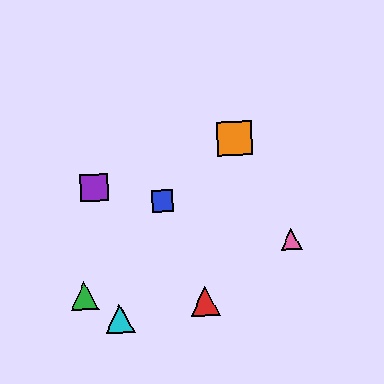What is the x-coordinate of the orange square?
The orange square is at x≈234.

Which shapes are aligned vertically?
The yellow square, the orange square are aligned vertically.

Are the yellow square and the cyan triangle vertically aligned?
No, the yellow square is at x≈234 and the cyan triangle is at x≈120.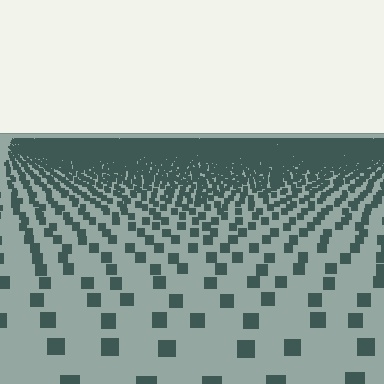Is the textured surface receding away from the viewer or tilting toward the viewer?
The surface is receding away from the viewer. Texture elements get smaller and denser toward the top.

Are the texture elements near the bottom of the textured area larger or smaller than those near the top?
Larger. Near the bottom, elements are closer to the viewer and appear at a bigger on-screen size.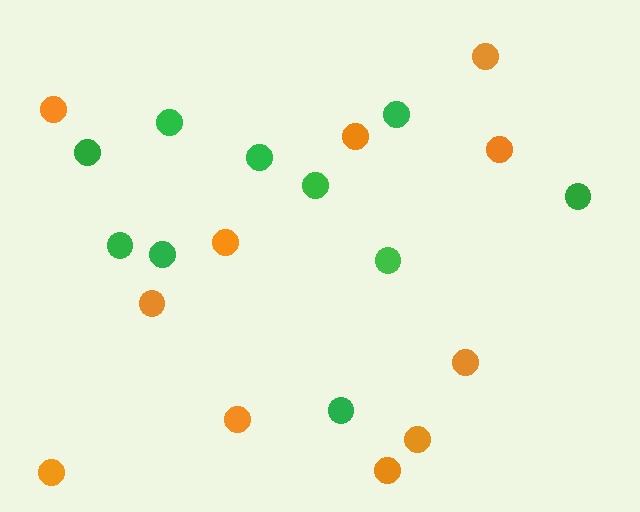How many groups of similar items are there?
There are 2 groups: one group of green circles (10) and one group of orange circles (11).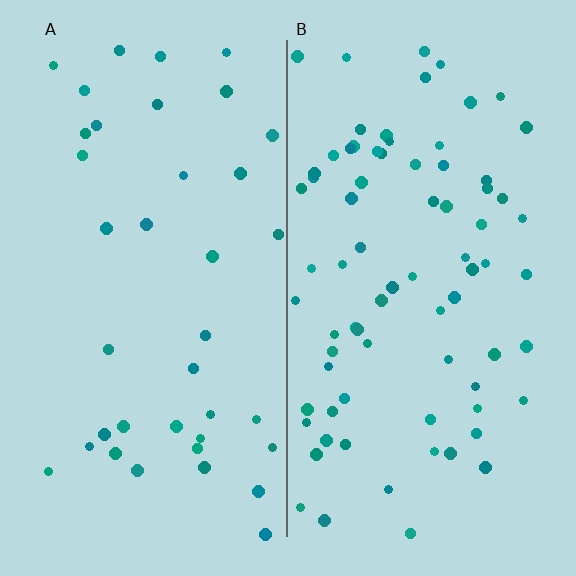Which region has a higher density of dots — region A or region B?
B (the right).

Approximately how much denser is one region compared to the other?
Approximately 2.0× — region B over region A.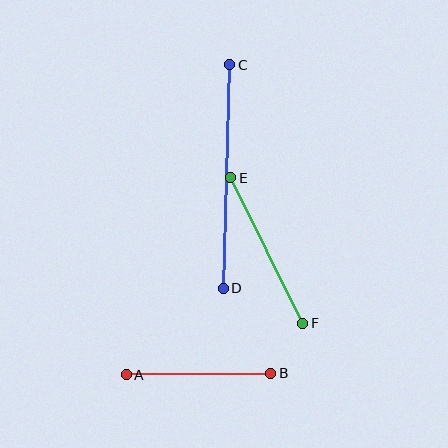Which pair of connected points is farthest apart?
Points C and D are farthest apart.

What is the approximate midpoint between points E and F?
The midpoint is at approximately (267, 250) pixels.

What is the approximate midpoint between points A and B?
The midpoint is at approximately (198, 374) pixels.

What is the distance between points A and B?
The distance is approximately 145 pixels.